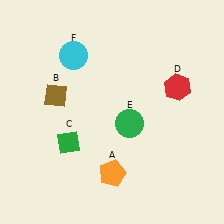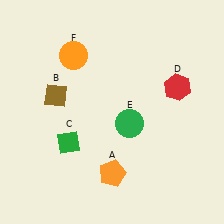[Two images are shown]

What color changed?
The circle (F) changed from cyan in Image 1 to orange in Image 2.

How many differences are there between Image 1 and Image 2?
There is 1 difference between the two images.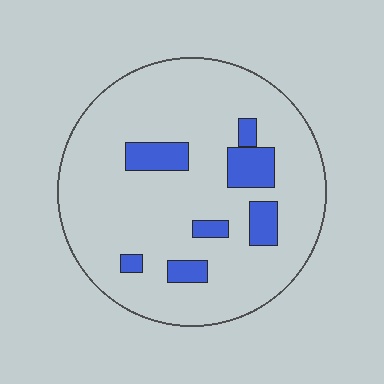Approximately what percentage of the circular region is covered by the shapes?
Approximately 15%.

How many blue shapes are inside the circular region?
7.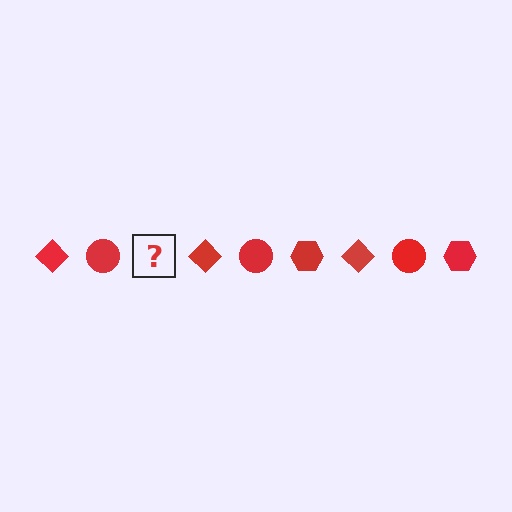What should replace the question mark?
The question mark should be replaced with a red hexagon.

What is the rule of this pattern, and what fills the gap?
The rule is that the pattern cycles through diamond, circle, hexagon shapes in red. The gap should be filled with a red hexagon.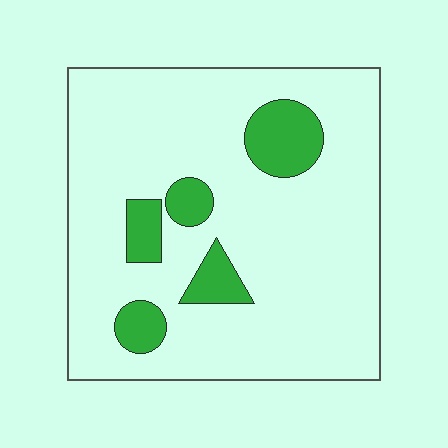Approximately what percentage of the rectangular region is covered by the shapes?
Approximately 15%.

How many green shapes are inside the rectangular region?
5.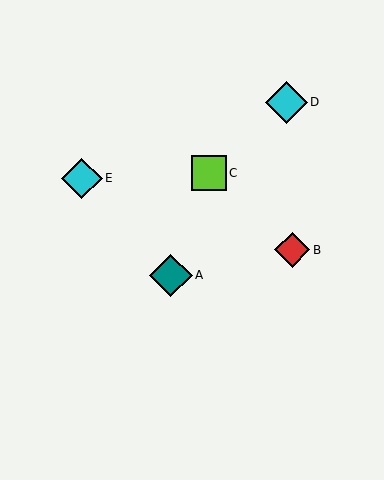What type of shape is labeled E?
Shape E is a cyan diamond.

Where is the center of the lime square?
The center of the lime square is at (209, 173).